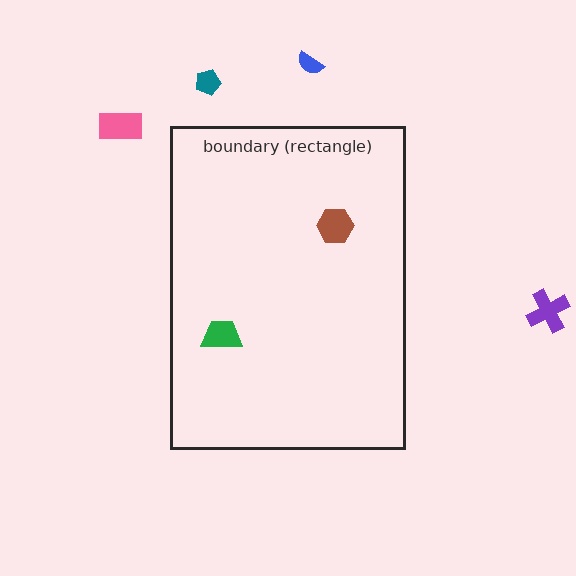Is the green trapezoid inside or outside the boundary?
Inside.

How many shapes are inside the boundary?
2 inside, 4 outside.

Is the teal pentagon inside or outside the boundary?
Outside.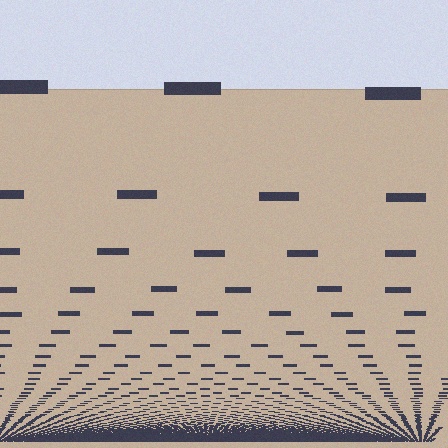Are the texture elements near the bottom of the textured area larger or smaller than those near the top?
Smaller. The gradient is inverted — elements near the bottom are smaller and denser.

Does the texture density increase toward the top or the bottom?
Density increases toward the bottom.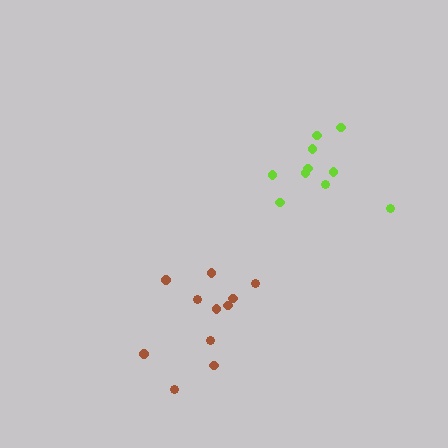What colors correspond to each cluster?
The clusters are colored: brown, lime.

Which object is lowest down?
The brown cluster is bottommost.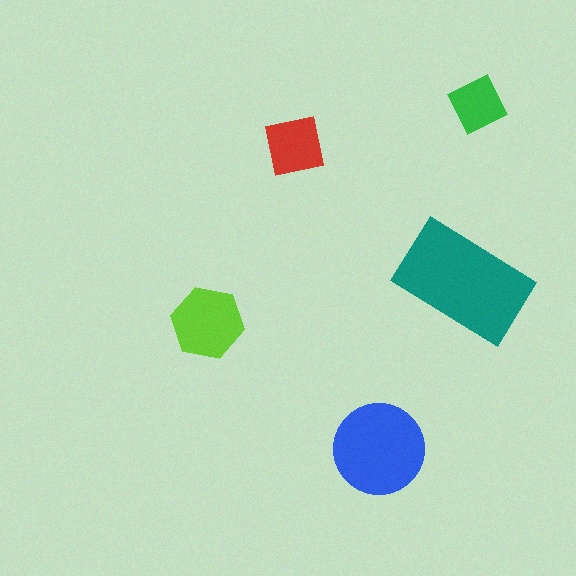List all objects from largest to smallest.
The teal rectangle, the blue circle, the lime hexagon, the red square, the green square.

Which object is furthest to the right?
The green square is rightmost.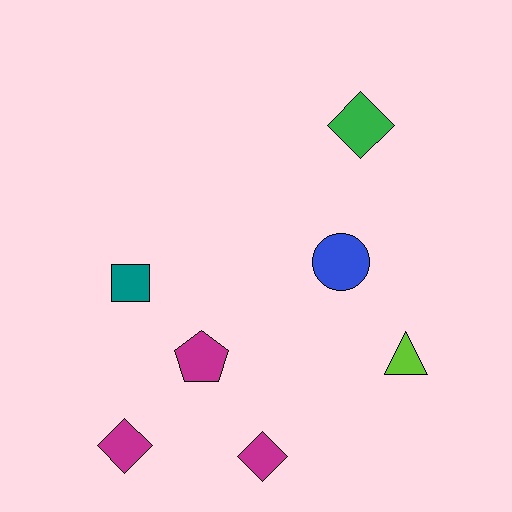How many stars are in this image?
There are no stars.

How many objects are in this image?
There are 7 objects.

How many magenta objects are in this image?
There are 3 magenta objects.